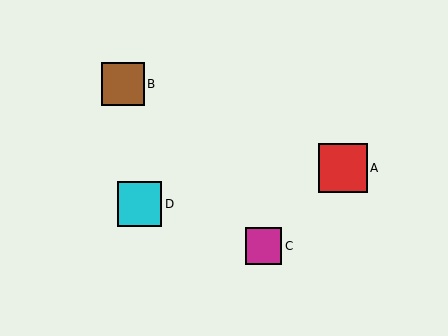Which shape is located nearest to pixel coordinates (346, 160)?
The red square (labeled A) at (343, 168) is nearest to that location.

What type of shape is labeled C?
Shape C is a magenta square.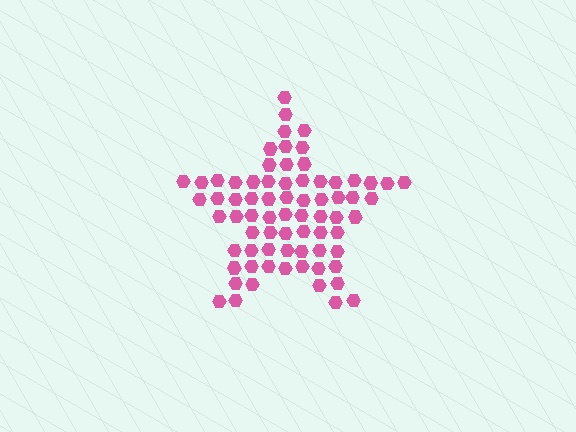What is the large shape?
The large shape is a star.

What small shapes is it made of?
It is made of small hexagons.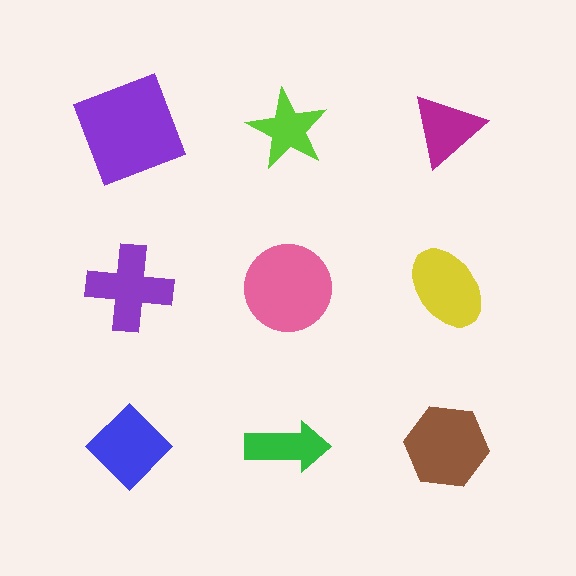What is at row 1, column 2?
A lime star.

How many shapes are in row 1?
3 shapes.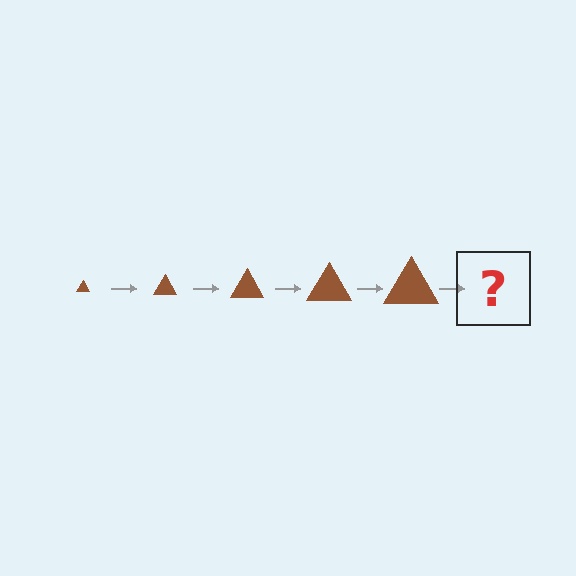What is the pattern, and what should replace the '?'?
The pattern is that the triangle gets progressively larger each step. The '?' should be a brown triangle, larger than the previous one.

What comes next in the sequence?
The next element should be a brown triangle, larger than the previous one.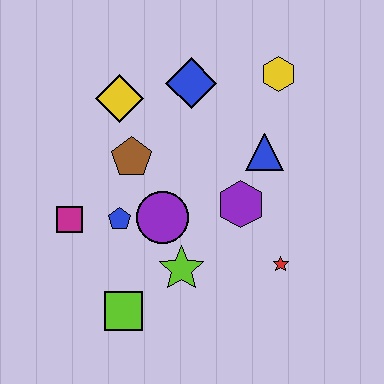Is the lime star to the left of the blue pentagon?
No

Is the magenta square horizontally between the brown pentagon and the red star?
No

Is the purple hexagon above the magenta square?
Yes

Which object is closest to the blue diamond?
The yellow diamond is closest to the blue diamond.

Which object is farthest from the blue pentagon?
The yellow hexagon is farthest from the blue pentagon.